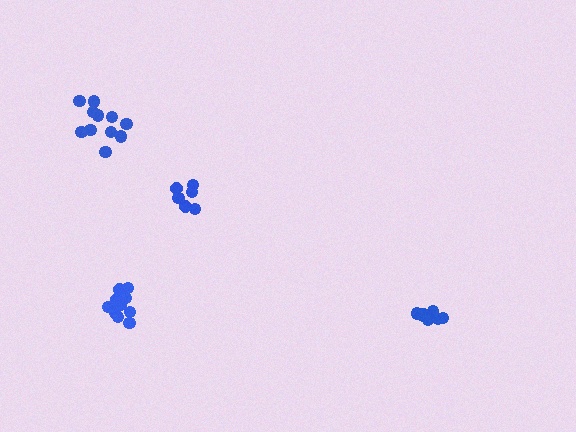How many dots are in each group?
Group 1: 9 dots, Group 2: 6 dots, Group 3: 11 dots, Group 4: 10 dots (36 total).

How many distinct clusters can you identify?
There are 4 distinct clusters.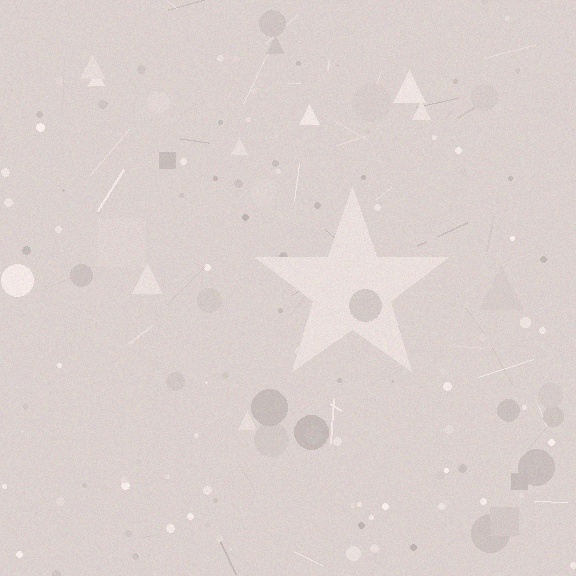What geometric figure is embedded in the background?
A star is embedded in the background.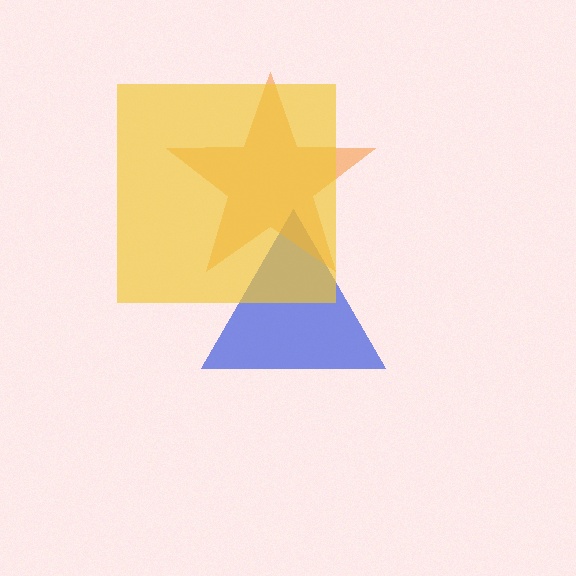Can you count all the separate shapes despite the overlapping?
Yes, there are 3 separate shapes.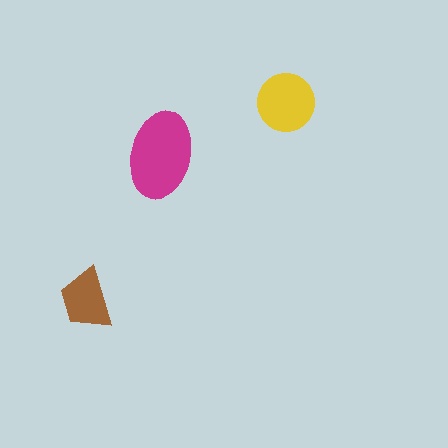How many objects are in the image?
There are 3 objects in the image.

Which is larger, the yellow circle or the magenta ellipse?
The magenta ellipse.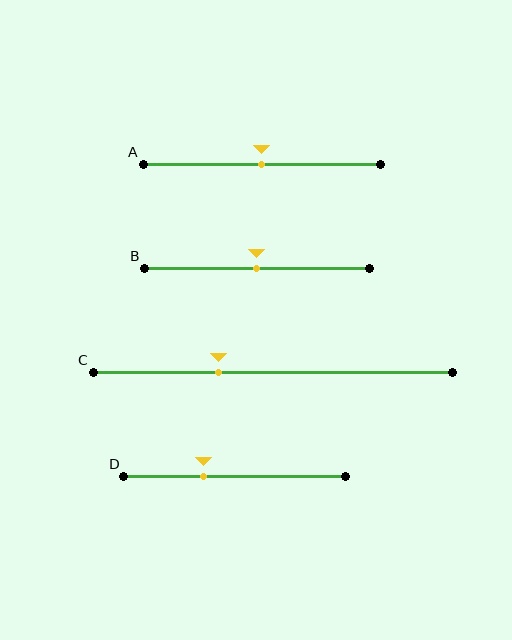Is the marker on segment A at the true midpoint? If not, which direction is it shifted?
Yes, the marker on segment A is at the true midpoint.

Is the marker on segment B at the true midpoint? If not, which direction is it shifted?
Yes, the marker on segment B is at the true midpoint.